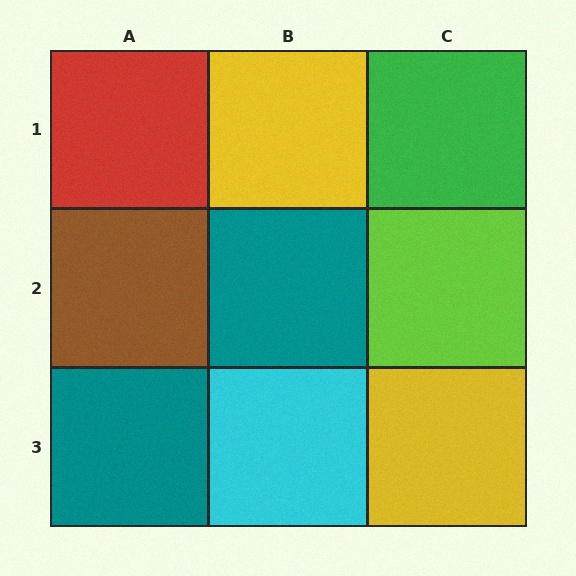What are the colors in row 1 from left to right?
Red, yellow, green.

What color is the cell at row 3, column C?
Yellow.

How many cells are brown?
1 cell is brown.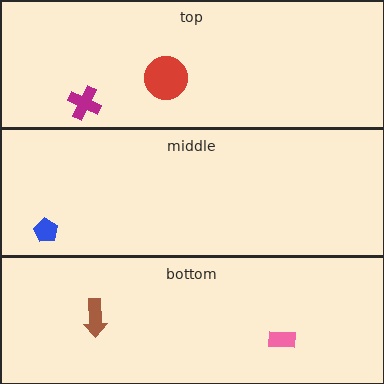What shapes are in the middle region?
The blue pentagon.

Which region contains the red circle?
The top region.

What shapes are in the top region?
The magenta cross, the red circle.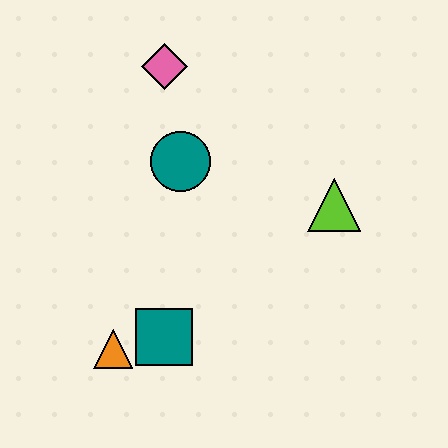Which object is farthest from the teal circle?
The orange triangle is farthest from the teal circle.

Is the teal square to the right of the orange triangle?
Yes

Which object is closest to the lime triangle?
The teal circle is closest to the lime triangle.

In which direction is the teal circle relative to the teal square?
The teal circle is above the teal square.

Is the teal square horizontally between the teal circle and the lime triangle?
No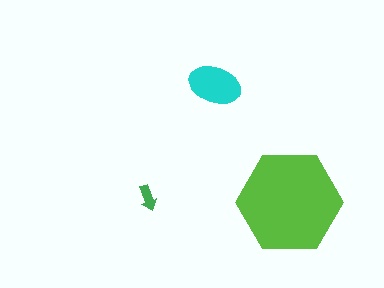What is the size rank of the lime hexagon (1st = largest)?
1st.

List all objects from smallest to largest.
The green arrow, the cyan ellipse, the lime hexagon.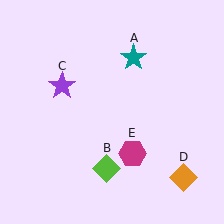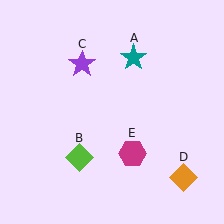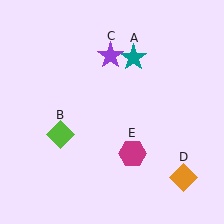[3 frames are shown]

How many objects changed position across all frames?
2 objects changed position: lime diamond (object B), purple star (object C).